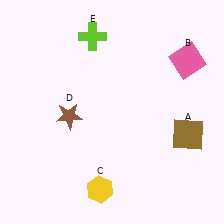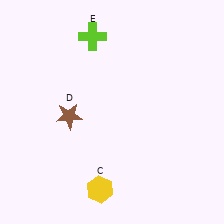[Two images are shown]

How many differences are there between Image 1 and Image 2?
There are 2 differences between the two images.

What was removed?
The pink square (B), the brown square (A) were removed in Image 2.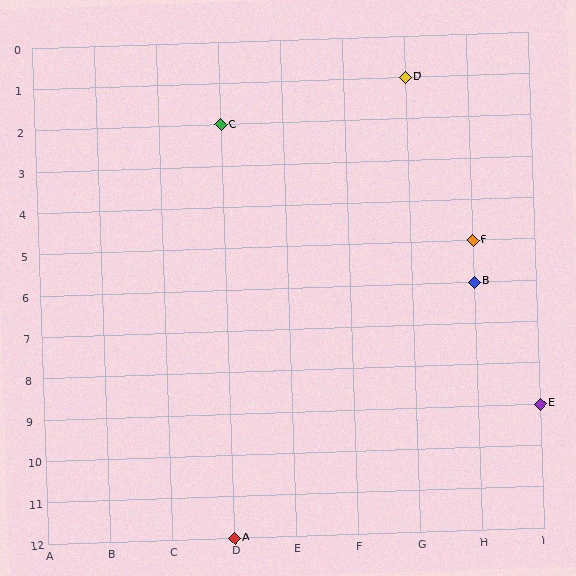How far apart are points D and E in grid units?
Points D and E are 2 columns and 8 rows apart (about 8.2 grid units diagonally).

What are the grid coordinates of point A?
Point A is at grid coordinates (D, 12).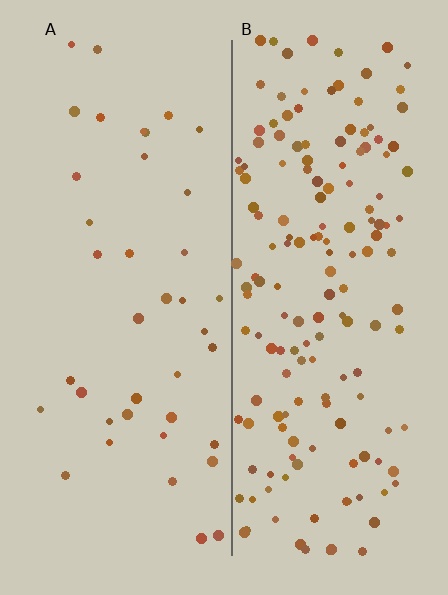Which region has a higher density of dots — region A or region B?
B (the right).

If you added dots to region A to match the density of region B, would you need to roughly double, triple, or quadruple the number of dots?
Approximately quadruple.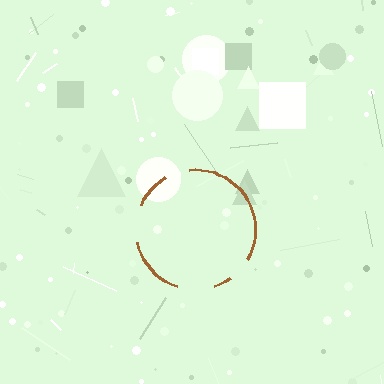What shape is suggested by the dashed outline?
The dashed outline suggests a circle.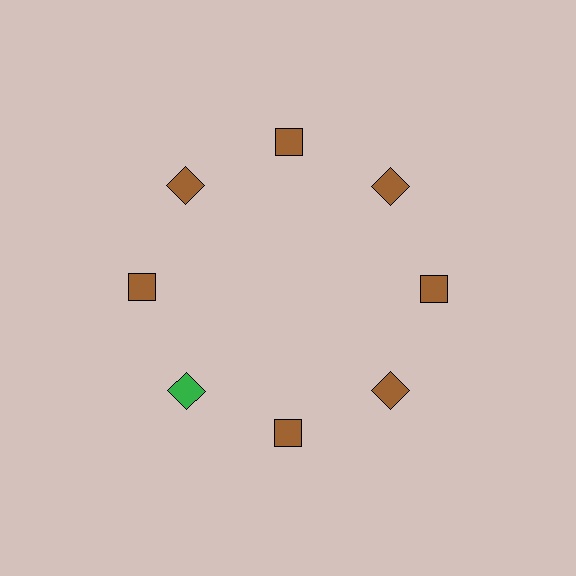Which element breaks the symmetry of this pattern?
The green diamond at roughly the 8 o'clock position breaks the symmetry. All other shapes are brown diamonds.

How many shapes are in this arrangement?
There are 8 shapes arranged in a ring pattern.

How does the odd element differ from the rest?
It has a different color: green instead of brown.